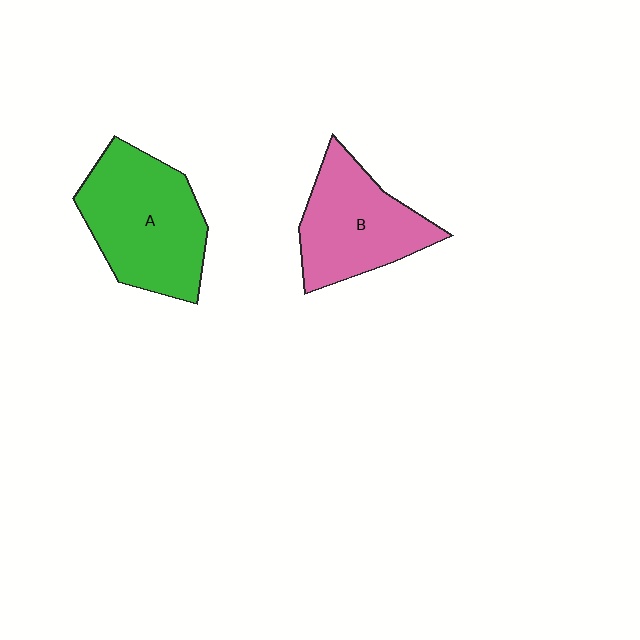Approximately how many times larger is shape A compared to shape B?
Approximately 1.2 times.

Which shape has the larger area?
Shape A (green).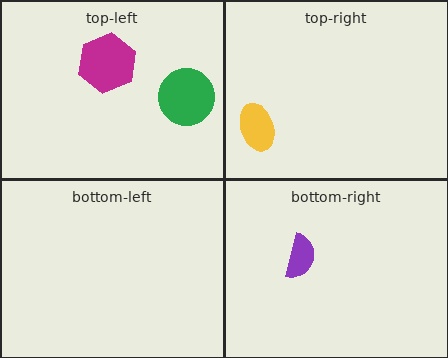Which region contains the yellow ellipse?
The top-right region.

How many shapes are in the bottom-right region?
1.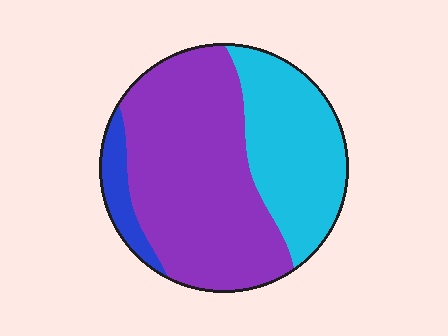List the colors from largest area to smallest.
From largest to smallest: purple, cyan, blue.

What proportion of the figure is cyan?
Cyan takes up between a quarter and a half of the figure.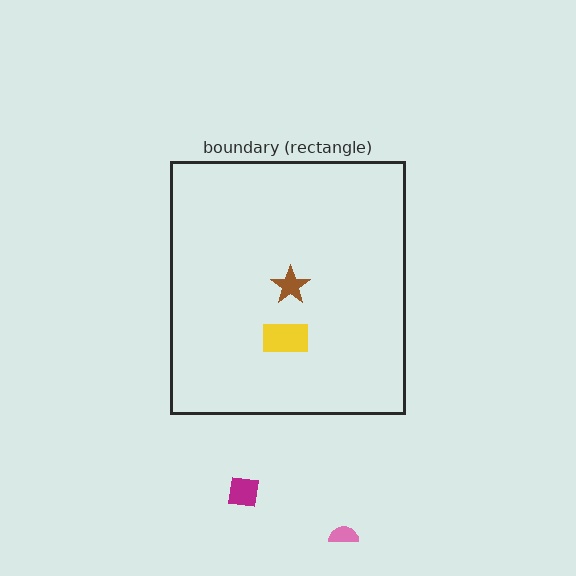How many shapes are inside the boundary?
2 inside, 2 outside.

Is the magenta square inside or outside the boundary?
Outside.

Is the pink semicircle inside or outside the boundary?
Outside.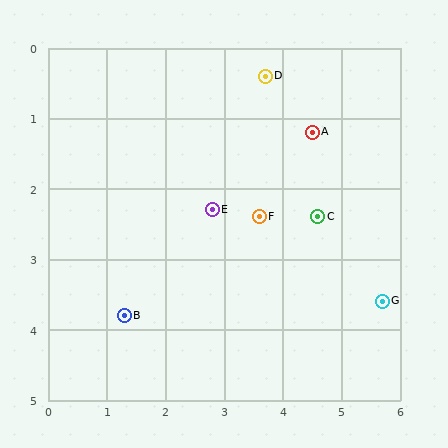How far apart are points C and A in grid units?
Points C and A are about 1.2 grid units apart.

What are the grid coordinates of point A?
Point A is at approximately (4.5, 1.2).